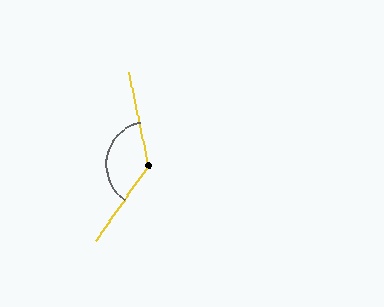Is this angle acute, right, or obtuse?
It is obtuse.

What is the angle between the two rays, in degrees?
Approximately 133 degrees.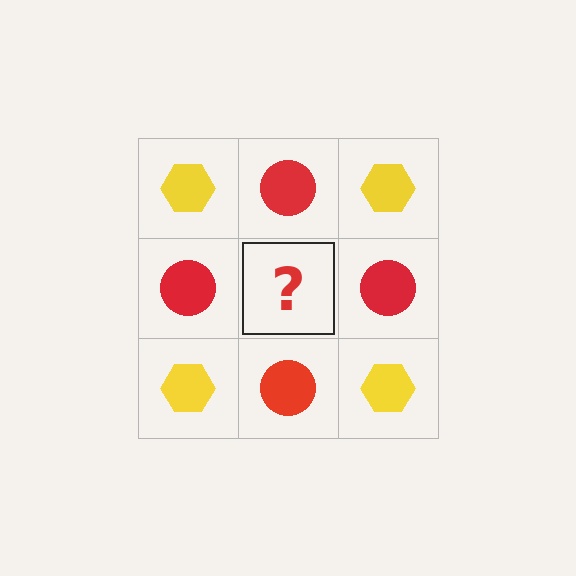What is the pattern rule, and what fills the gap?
The rule is that it alternates yellow hexagon and red circle in a checkerboard pattern. The gap should be filled with a yellow hexagon.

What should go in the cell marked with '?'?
The missing cell should contain a yellow hexagon.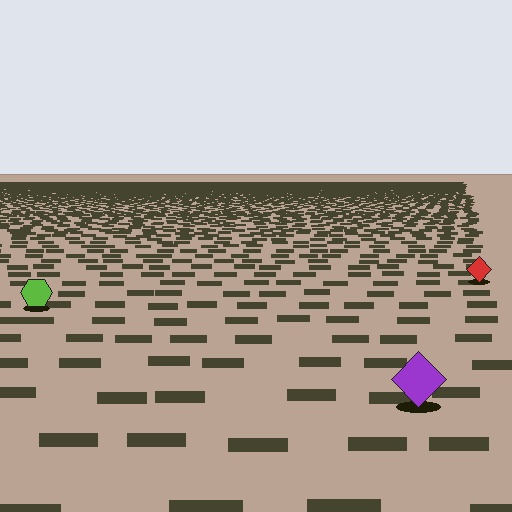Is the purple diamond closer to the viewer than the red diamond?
Yes. The purple diamond is closer — you can tell from the texture gradient: the ground texture is coarser near it.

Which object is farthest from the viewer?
The red diamond is farthest from the viewer. It appears smaller and the ground texture around it is denser.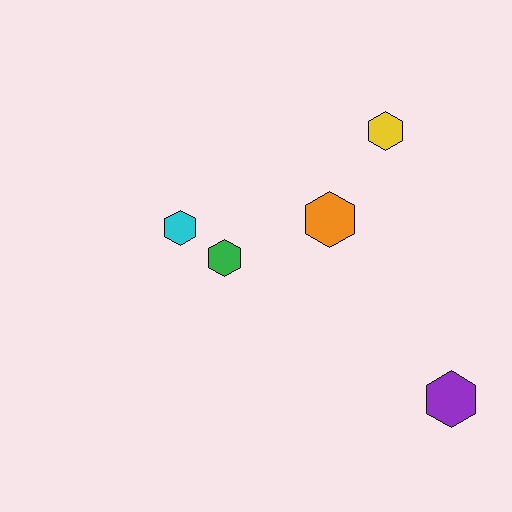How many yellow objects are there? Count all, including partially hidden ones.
There is 1 yellow object.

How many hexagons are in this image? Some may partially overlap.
There are 5 hexagons.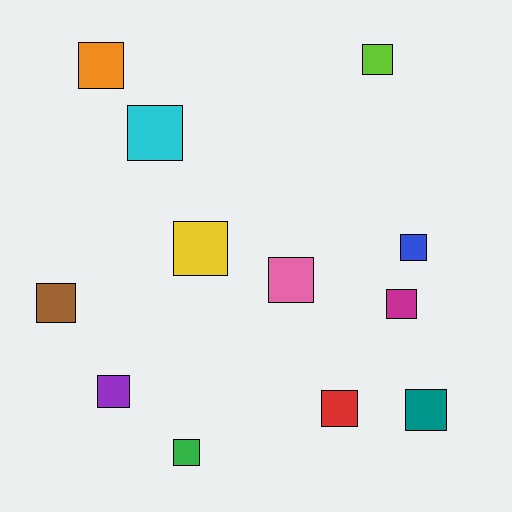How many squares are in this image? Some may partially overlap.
There are 12 squares.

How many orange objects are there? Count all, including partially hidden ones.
There is 1 orange object.